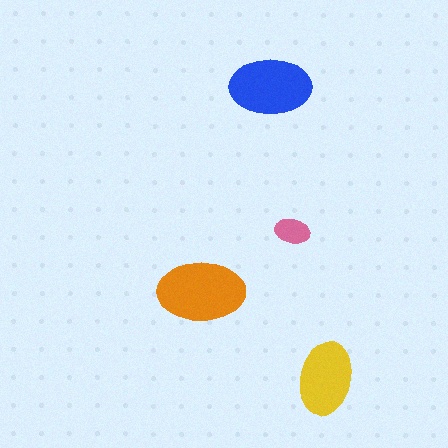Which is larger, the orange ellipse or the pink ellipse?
The orange one.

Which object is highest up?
The blue ellipse is topmost.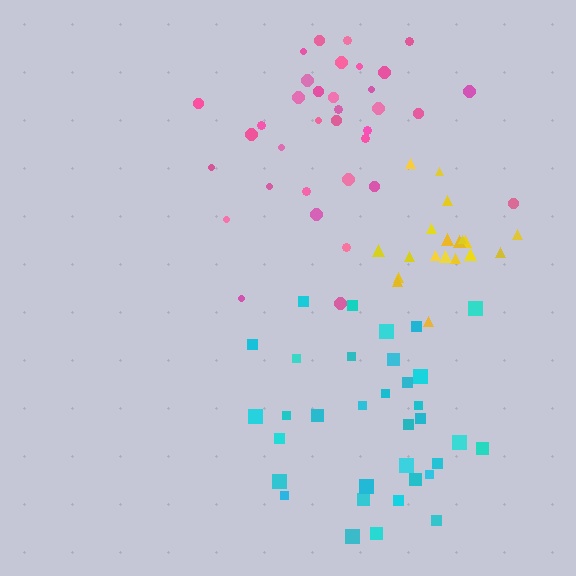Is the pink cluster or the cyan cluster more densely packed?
Cyan.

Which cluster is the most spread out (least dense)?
Pink.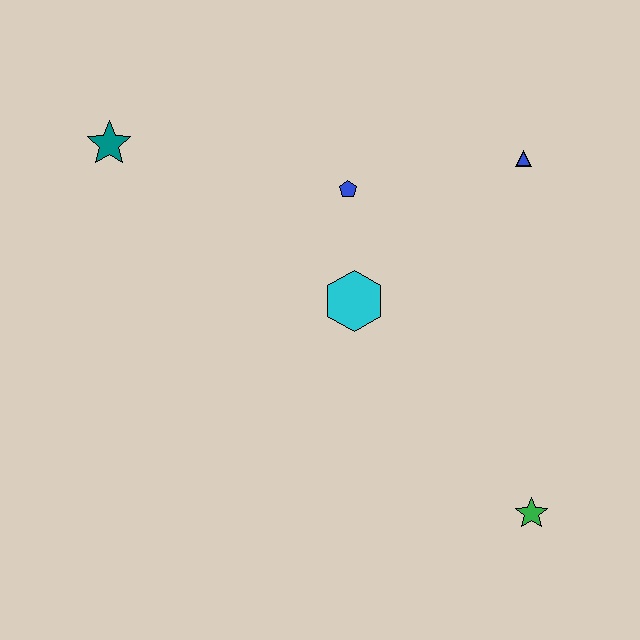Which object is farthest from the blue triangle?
The teal star is farthest from the blue triangle.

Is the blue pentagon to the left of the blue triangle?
Yes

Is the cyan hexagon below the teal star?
Yes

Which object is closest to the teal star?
The blue pentagon is closest to the teal star.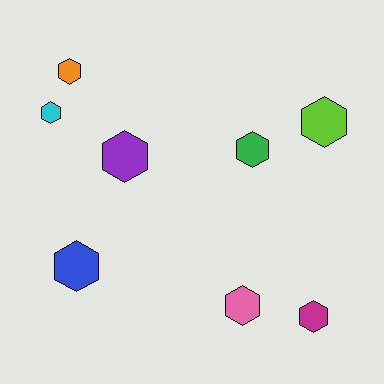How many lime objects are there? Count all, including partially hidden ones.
There is 1 lime object.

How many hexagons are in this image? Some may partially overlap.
There are 8 hexagons.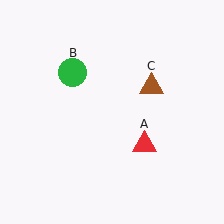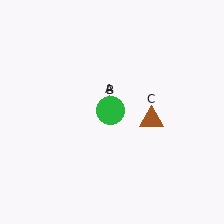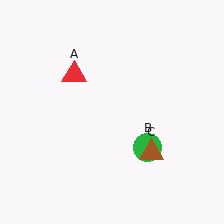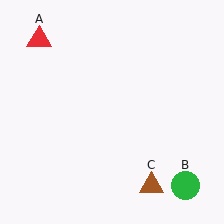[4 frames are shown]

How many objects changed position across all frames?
3 objects changed position: red triangle (object A), green circle (object B), brown triangle (object C).